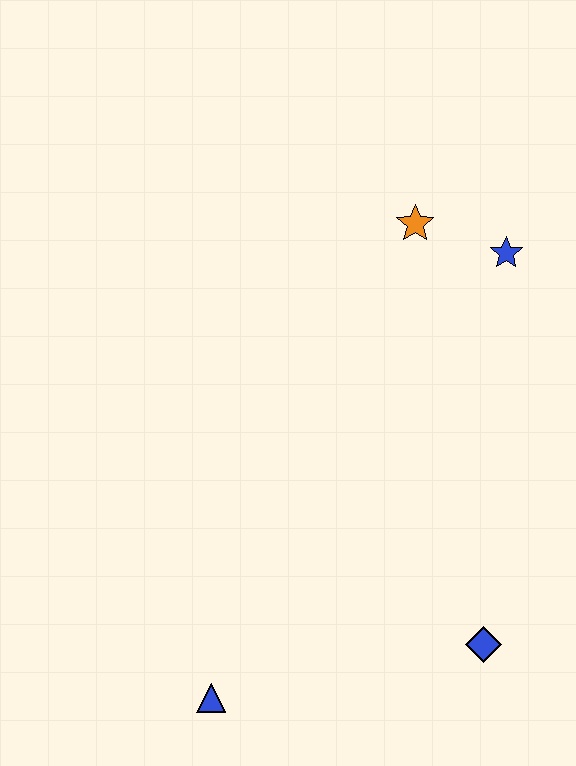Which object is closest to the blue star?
The orange star is closest to the blue star.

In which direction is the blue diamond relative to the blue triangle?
The blue diamond is to the right of the blue triangle.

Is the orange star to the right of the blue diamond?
No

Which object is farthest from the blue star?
The blue triangle is farthest from the blue star.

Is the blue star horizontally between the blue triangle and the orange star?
No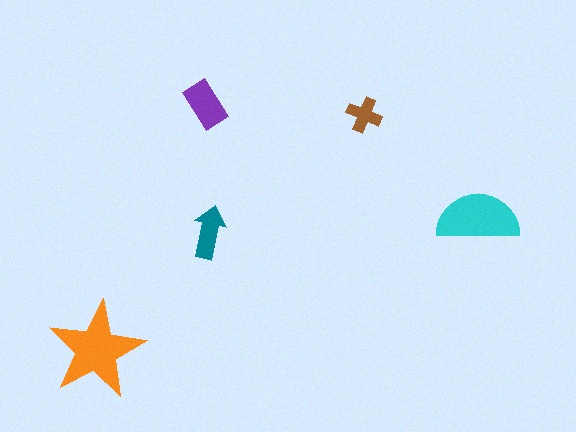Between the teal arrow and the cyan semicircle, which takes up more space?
The cyan semicircle.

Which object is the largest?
The orange star.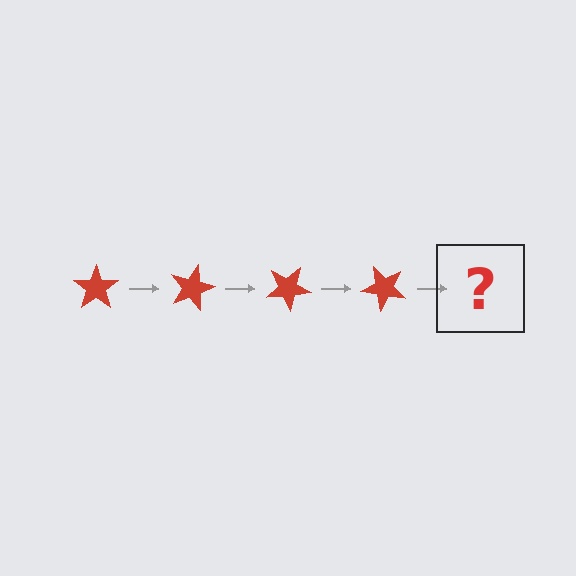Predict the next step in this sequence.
The next step is a red star rotated 60 degrees.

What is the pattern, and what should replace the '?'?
The pattern is that the star rotates 15 degrees each step. The '?' should be a red star rotated 60 degrees.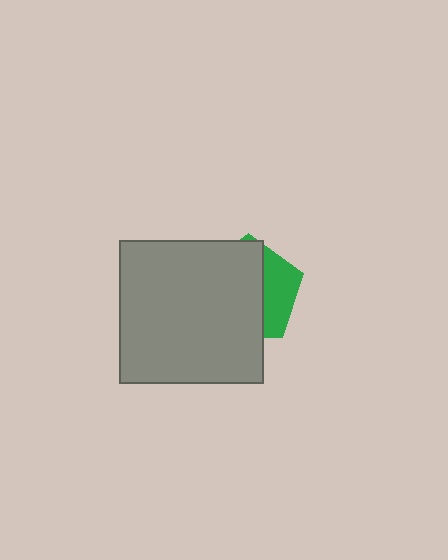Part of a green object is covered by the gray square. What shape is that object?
It is a pentagon.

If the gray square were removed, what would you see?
You would see the complete green pentagon.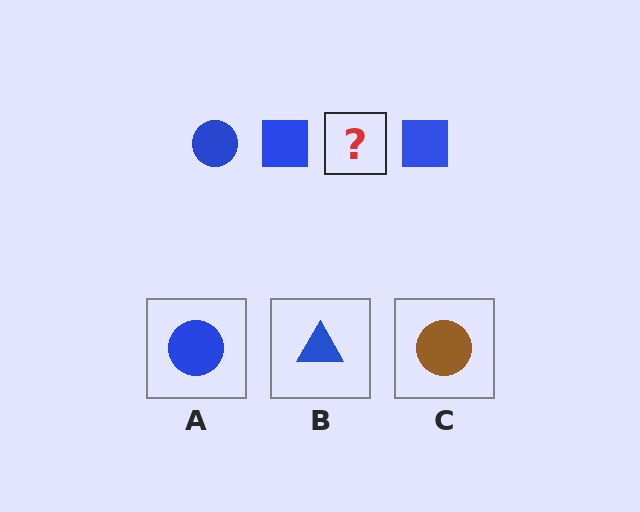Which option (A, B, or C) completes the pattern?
A.